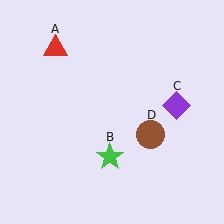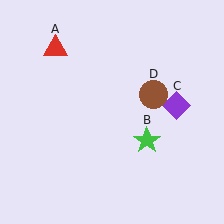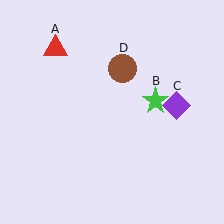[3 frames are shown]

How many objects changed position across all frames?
2 objects changed position: green star (object B), brown circle (object D).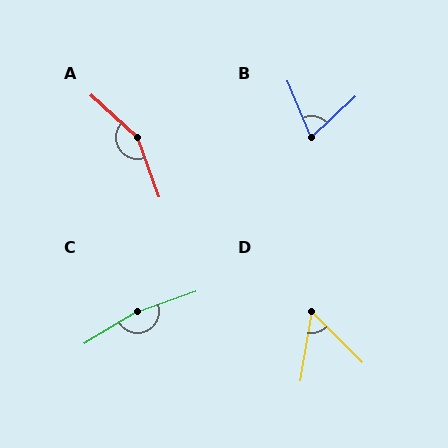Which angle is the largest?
C, at approximately 168 degrees.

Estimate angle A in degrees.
Approximately 152 degrees.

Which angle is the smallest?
D, at approximately 55 degrees.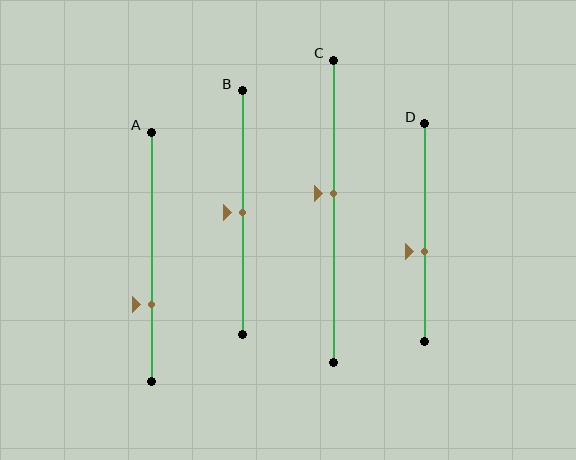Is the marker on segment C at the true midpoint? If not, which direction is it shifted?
No, the marker on segment C is shifted upward by about 6% of the segment length.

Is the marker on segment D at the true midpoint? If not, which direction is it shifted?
No, the marker on segment D is shifted downward by about 9% of the segment length.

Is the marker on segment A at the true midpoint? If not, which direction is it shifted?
No, the marker on segment A is shifted downward by about 19% of the segment length.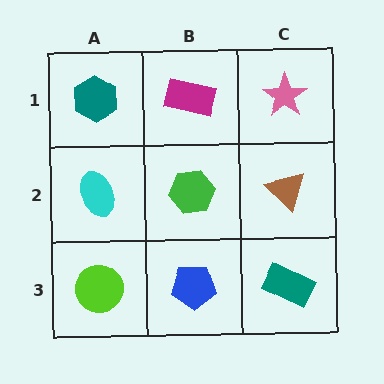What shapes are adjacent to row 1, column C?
A brown triangle (row 2, column C), a magenta rectangle (row 1, column B).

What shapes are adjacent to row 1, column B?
A green hexagon (row 2, column B), a teal hexagon (row 1, column A), a pink star (row 1, column C).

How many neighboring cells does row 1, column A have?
2.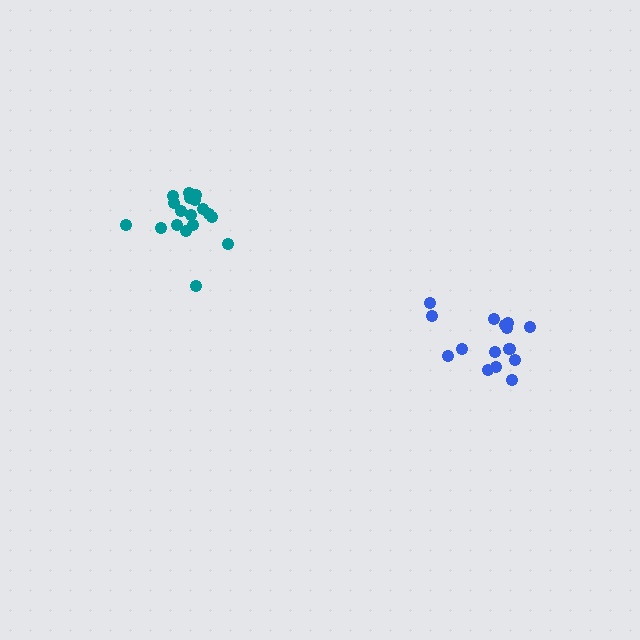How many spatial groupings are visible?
There are 2 spatial groupings.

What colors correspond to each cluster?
The clusters are colored: teal, blue.